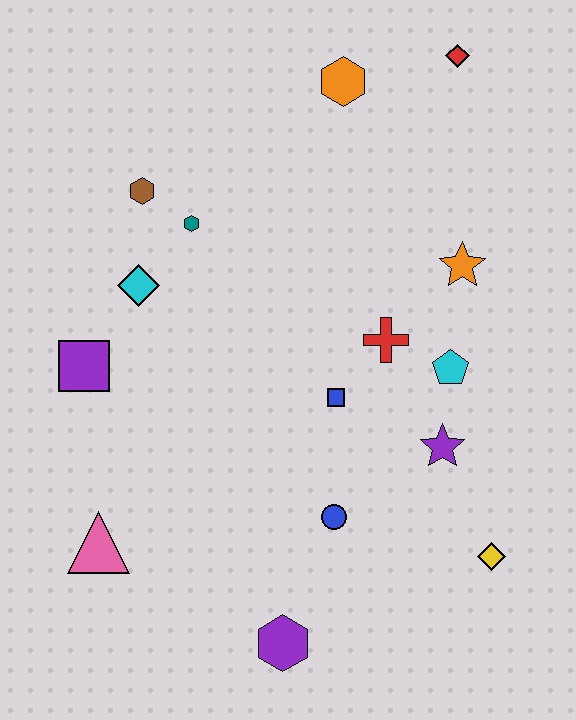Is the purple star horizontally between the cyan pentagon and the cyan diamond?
Yes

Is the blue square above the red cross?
No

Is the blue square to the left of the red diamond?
Yes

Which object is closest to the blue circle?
The blue square is closest to the blue circle.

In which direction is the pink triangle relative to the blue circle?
The pink triangle is to the left of the blue circle.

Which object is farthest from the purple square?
The red diamond is farthest from the purple square.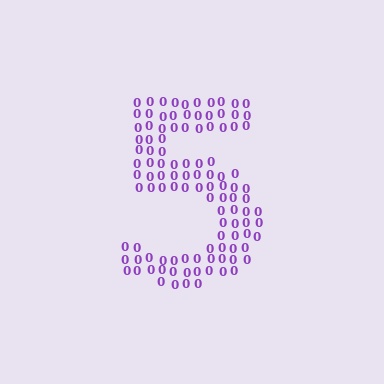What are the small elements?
The small elements are digit 0's.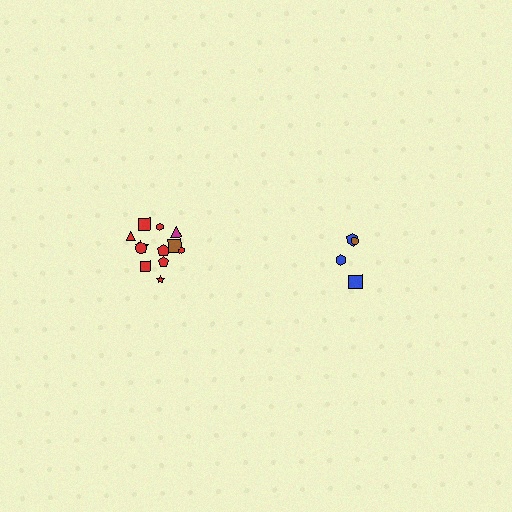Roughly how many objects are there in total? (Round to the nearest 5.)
Roughly 15 objects in total.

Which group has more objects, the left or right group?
The left group.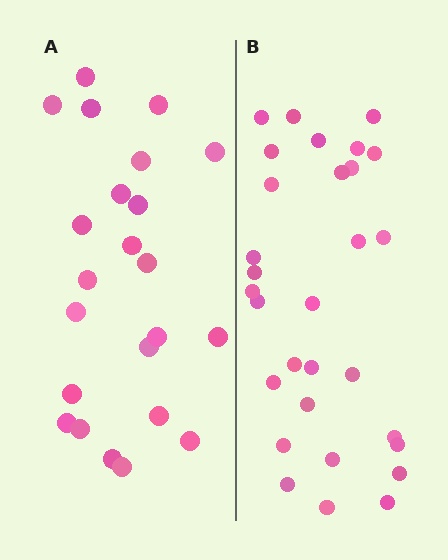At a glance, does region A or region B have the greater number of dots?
Region B (the right region) has more dots.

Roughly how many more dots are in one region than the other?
Region B has roughly 8 or so more dots than region A.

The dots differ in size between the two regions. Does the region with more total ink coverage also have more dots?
No. Region A has more total ink coverage because its dots are larger, but region B actually contains more individual dots. Total area can be misleading — the number of items is what matters here.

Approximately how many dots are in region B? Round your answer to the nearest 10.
About 30 dots.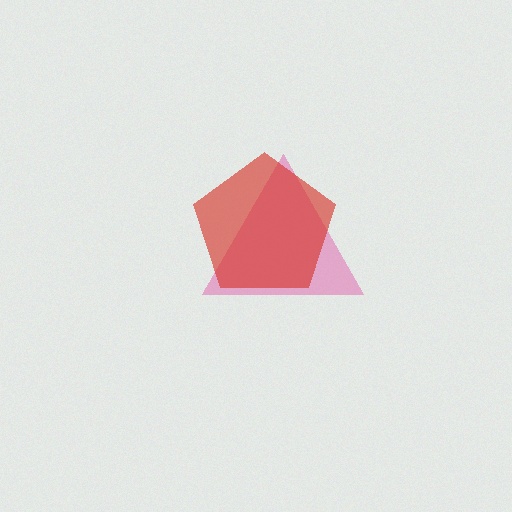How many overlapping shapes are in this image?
There are 2 overlapping shapes in the image.